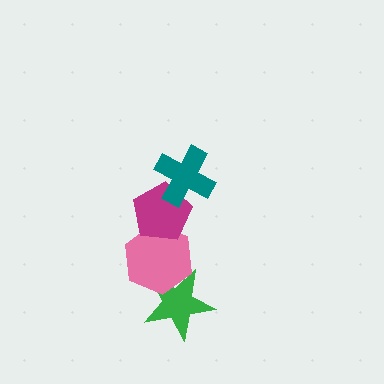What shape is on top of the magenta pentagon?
The teal cross is on top of the magenta pentagon.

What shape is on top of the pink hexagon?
The magenta pentagon is on top of the pink hexagon.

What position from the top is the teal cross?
The teal cross is 1st from the top.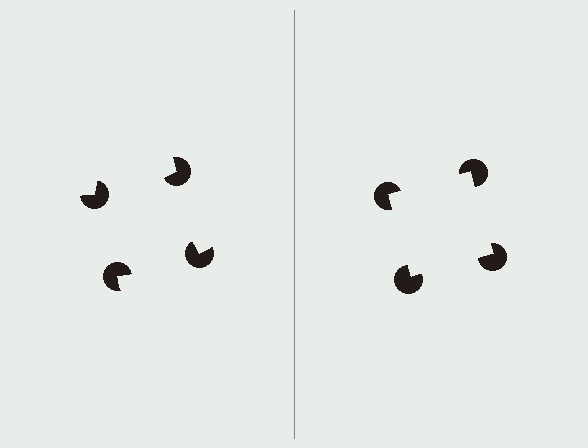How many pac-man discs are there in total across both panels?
8 — 4 on each side.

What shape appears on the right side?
An illusory square.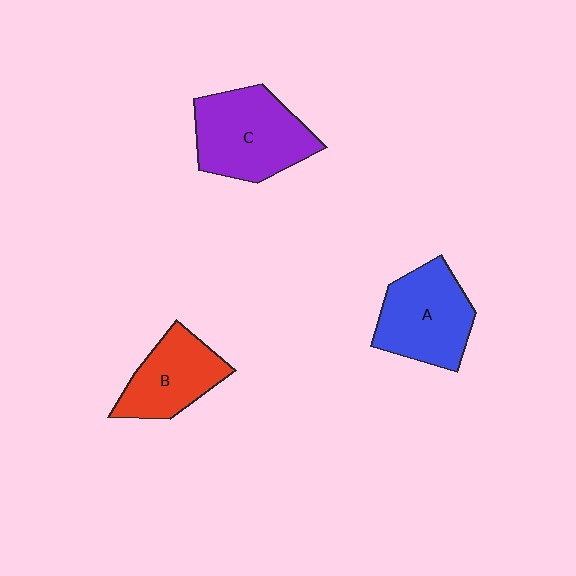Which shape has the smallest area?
Shape B (red).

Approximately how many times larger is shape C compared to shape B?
Approximately 1.4 times.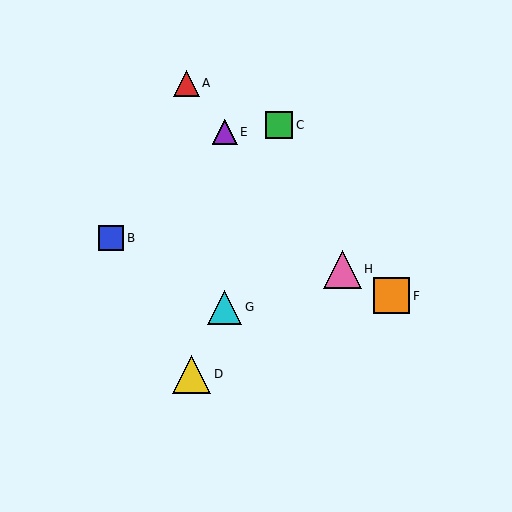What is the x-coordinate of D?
Object D is at x≈192.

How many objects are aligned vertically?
2 objects (E, G) are aligned vertically.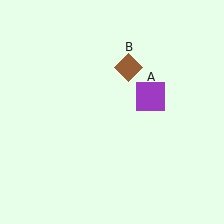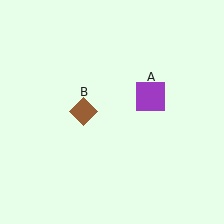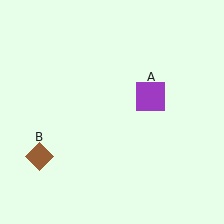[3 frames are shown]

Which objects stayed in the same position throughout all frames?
Purple square (object A) remained stationary.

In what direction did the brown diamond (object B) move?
The brown diamond (object B) moved down and to the left.